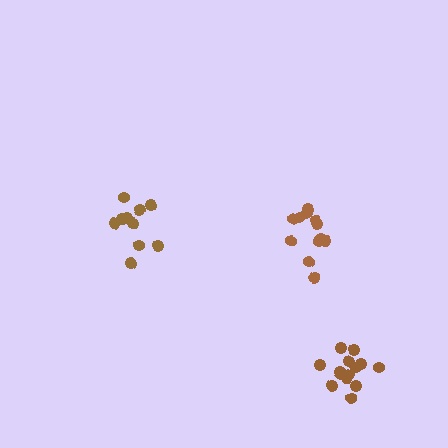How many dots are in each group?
Group 1: 12 dots, Group 2: 14 dots, Group 3: 11 dots (37 total).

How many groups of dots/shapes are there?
There are 3 groups.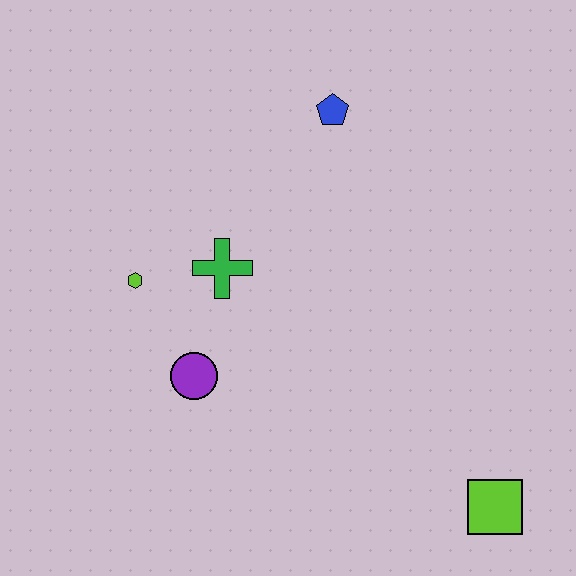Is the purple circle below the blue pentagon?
Yes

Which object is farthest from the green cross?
The lime square is farthest from the green cross.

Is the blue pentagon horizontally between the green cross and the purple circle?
No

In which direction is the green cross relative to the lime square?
The green cross is to the left of the lime square.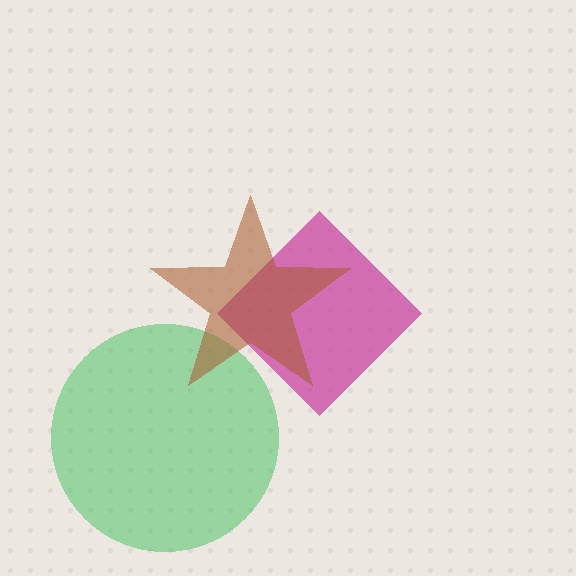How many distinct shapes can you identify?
There are 3 distinct shapes: a green circle, a magenta diamond, a brown star.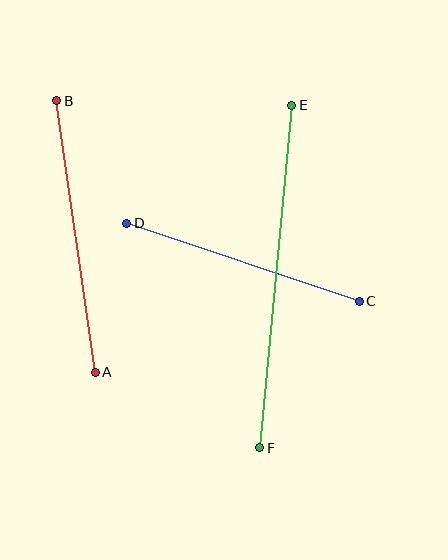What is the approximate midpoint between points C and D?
The midpoint is at approximately (243, 262) pixels.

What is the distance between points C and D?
The distance is approximately 245 pixels.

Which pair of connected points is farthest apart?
Points E and F are farthest apart.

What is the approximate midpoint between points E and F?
The midpoint is at approximately (276, 276) pixels.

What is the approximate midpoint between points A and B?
The midpoint is at approximately (76, 237) pixels.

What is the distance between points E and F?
The distance is approximately 344 pixels.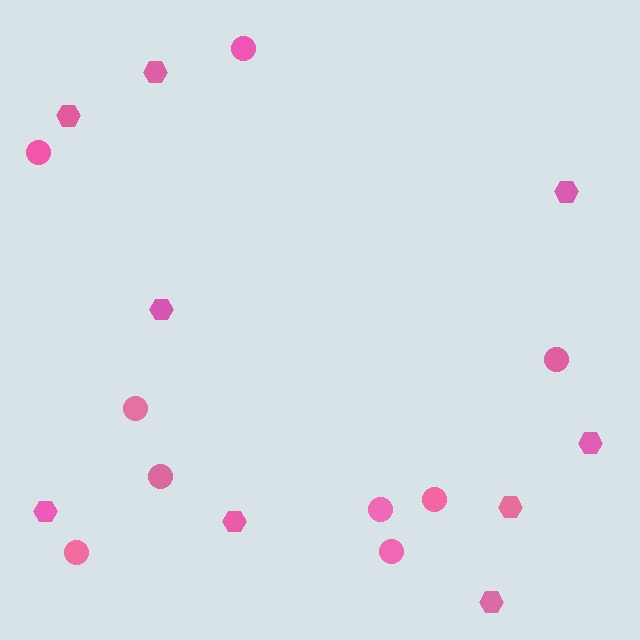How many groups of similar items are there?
There are 2 groups: one group of hexagons (9) and one group of circles (9).